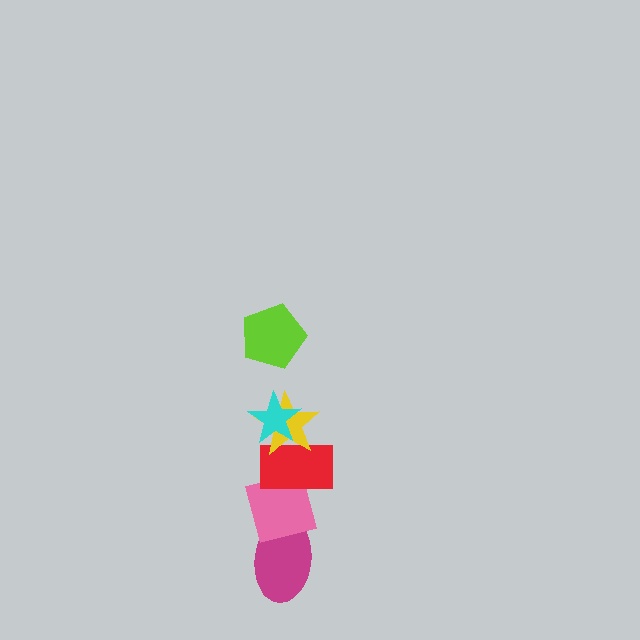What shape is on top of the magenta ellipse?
The pink square is on top of the magenta ellipse.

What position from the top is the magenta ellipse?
The magenta ellipse is 6th from the top.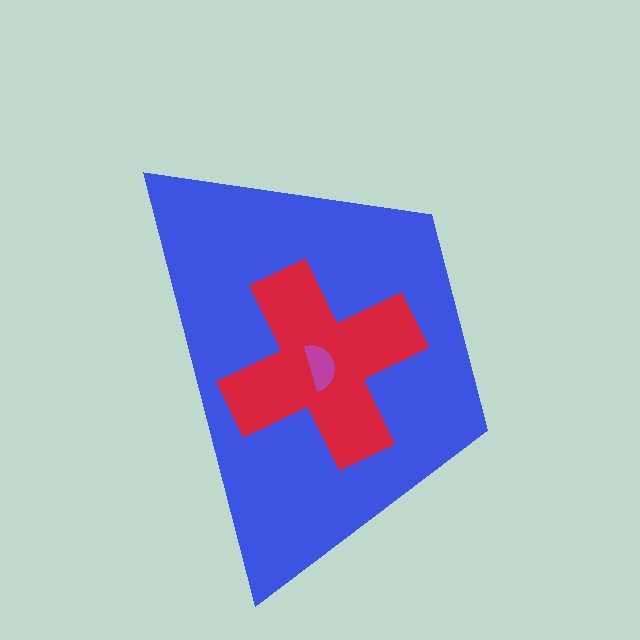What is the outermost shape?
The blue trapezoid.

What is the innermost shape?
The magenta semicircle.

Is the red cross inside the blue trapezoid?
Yes.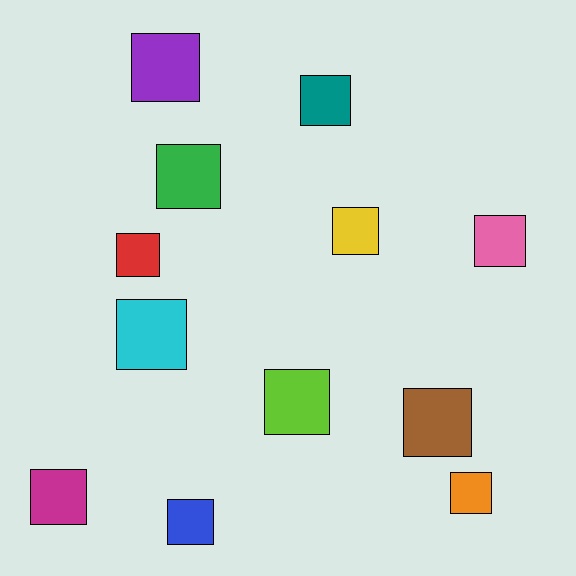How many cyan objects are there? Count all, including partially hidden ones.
There is 1 cyan object.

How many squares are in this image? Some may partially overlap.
There are 12 squares.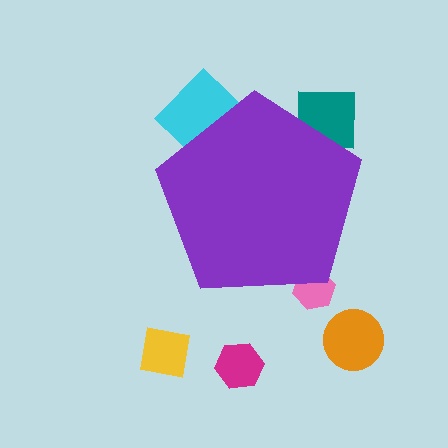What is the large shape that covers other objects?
A purple pentagon.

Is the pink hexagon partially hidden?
Yes, the pink hexagon is partially hidden behind the purple pentagon.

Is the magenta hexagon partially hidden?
No, the magenta hexagon is fully visible.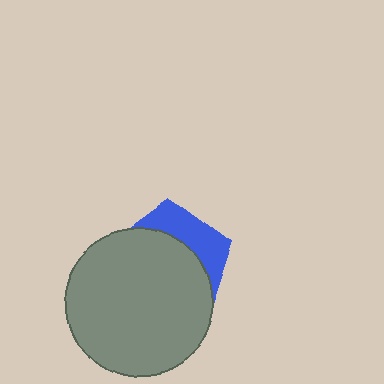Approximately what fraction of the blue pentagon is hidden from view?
Roughly 70% of the blue pentagon is hidden behind the gray circle.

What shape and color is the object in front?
The object in front is a gray circle.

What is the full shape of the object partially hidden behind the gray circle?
The partially hidden object is a blue pentagon.